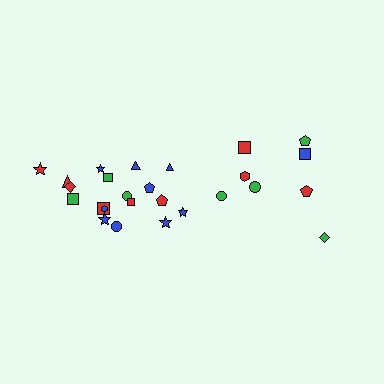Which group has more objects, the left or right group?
The left group.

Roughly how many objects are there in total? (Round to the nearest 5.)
Roughly 25 objects in total.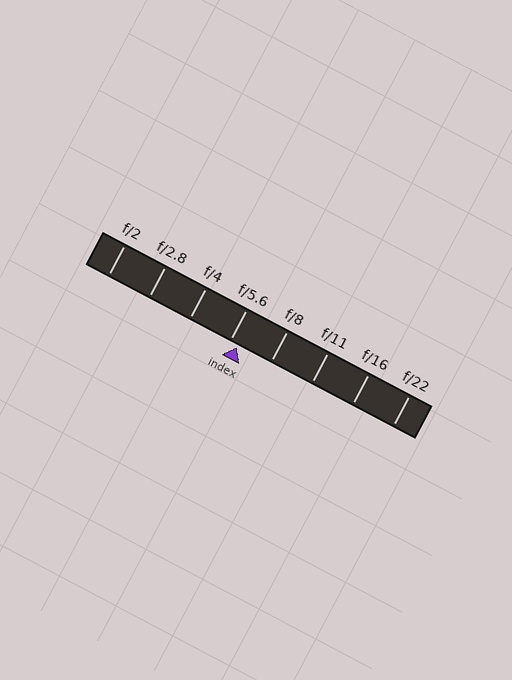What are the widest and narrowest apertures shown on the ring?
The widest aperture shown is f/2 and the narrowest is f/22.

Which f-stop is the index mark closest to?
The index mark is closest to f/5.6.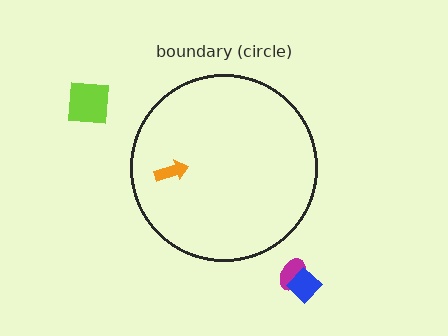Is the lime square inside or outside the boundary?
Outside.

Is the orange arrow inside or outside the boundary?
Inside.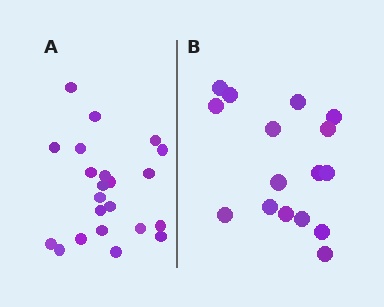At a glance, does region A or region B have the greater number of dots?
Region A (the left region) has more dots.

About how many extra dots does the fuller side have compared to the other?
Region A has about 6 more dots than region B.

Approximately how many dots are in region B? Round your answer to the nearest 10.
About 20 dots. (The exact count is 16, which rounds to 20.)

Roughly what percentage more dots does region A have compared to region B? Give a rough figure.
About 40% more.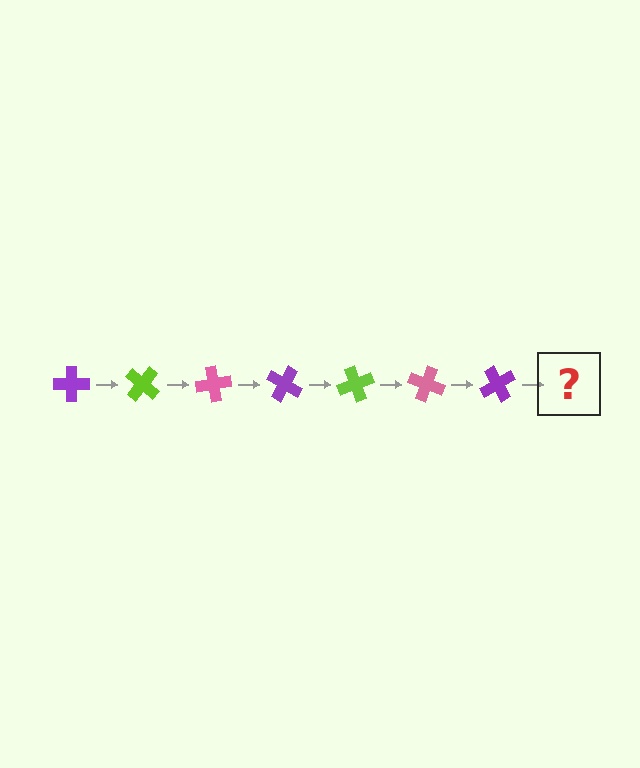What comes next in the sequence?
The next element should be a lime cross, rotated 280 degrees from the start.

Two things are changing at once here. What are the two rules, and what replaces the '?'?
The two rules are that it rotates 40 degrees each step and the color cycles through purple, lime, and pink. The '?' should be a lime cross, rotated 280 degrees from the start.